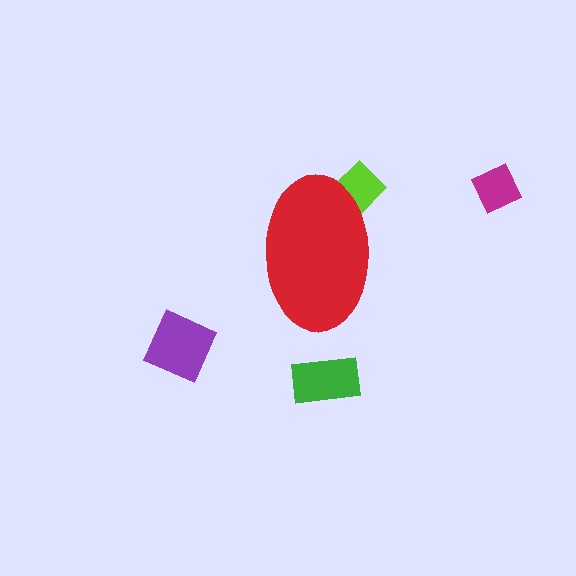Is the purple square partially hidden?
No, the purple square is fully visible.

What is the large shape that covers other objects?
A red ellipse.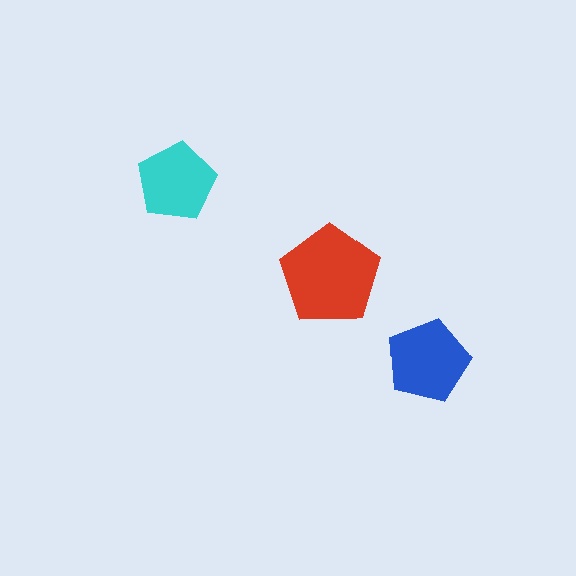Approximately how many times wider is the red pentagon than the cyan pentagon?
About 1.5 times wider.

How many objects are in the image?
There are 3 objects in the image.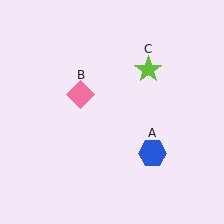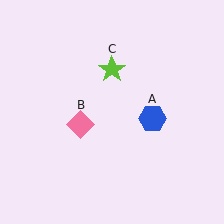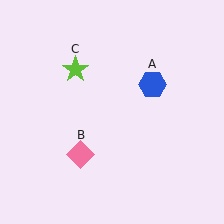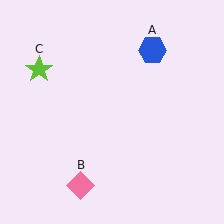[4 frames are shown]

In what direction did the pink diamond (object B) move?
The pink diamond (object B) moved down.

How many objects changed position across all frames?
3 objects changed position: blue hexagon (object A), pink diamond (object B), lime star (object C).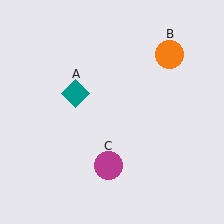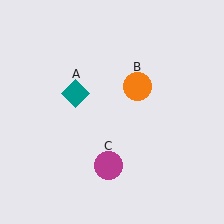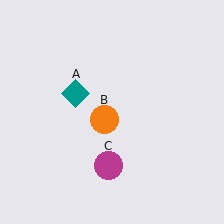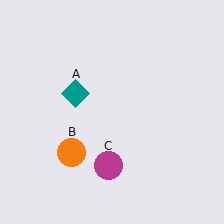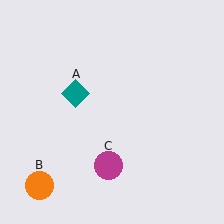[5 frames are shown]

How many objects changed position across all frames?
1 object changed position: orange circle (object B).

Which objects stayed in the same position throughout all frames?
Teal diamond (object A) and magenta circle (object C) remained stationary.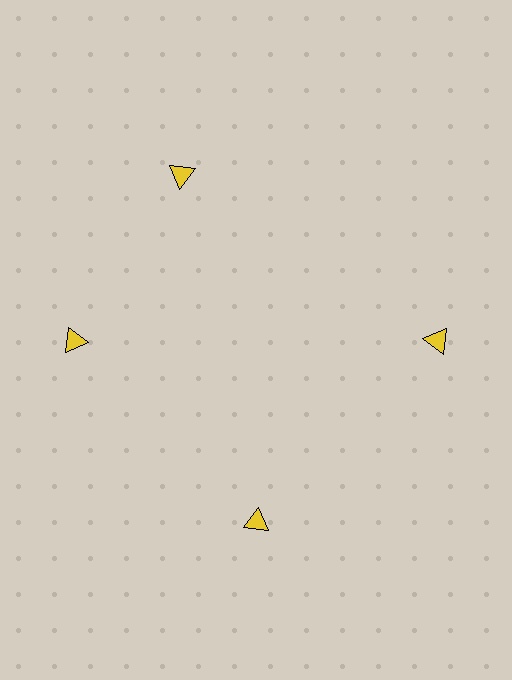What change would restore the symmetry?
The symmetry would be restored by rotating it back into even spacing with its neighbors so that all 4 triangles sit at equal angles and equal distance from the center.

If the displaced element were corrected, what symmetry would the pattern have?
It would have 4-fold rotational symmetry — the pattern would map onto itself every 90 degrees.